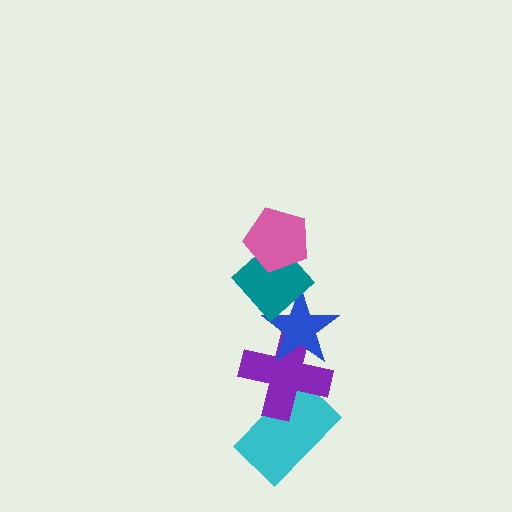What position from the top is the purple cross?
The purple cross is 4th from the top.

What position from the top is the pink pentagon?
The pink pentagon is 1st from the top.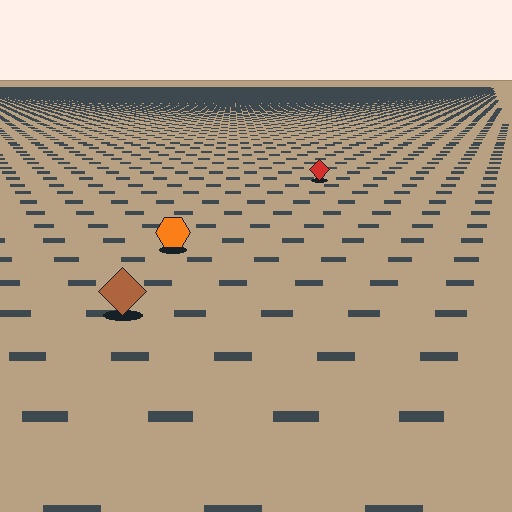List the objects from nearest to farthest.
From nearest to farthest: the brown diamond, the orange hexagon, the red diamond.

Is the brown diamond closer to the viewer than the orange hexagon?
Yes. The brown diamond is closer — you can tell from the texture gradient: the ground texture is coarser near it.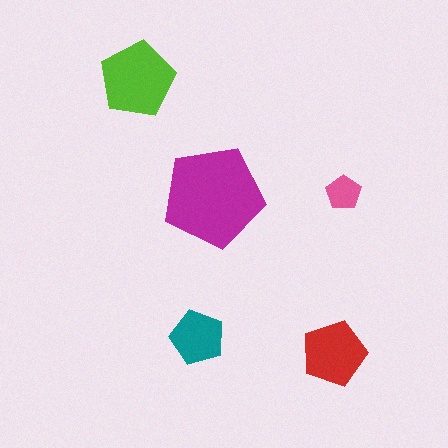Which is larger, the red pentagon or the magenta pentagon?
The magenta one.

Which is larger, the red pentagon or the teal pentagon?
The red one.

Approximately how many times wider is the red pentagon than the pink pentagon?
About 2 times wider.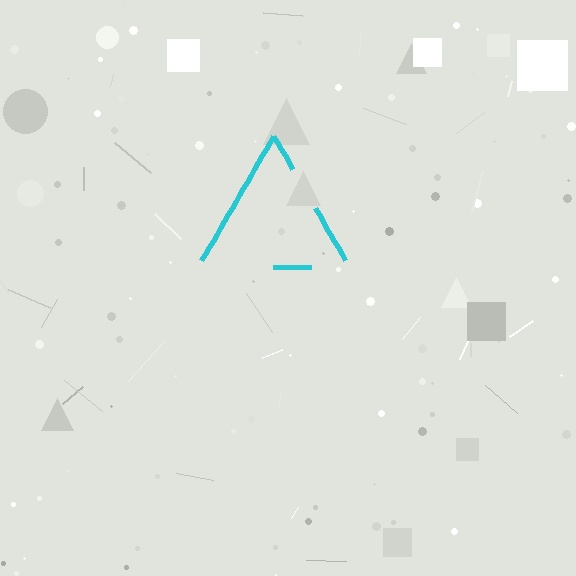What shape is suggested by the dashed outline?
The dashed outline suggests a triangle.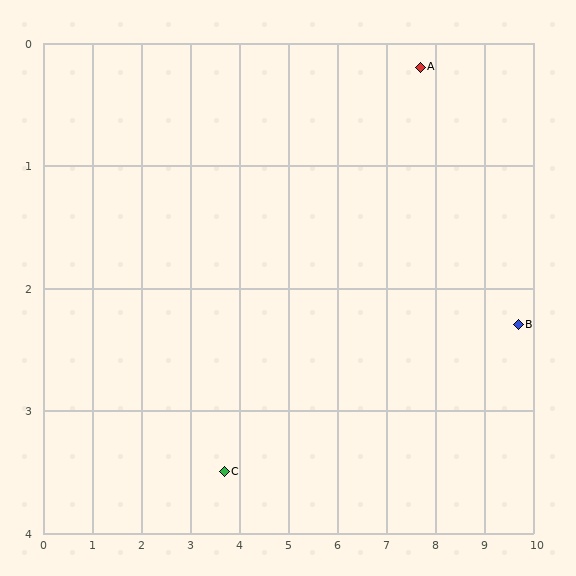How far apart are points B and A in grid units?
Points B and A are about 2.9 grid units apart.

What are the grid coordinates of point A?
Point A is at approximately (7.7, 0.2).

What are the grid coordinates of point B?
Point B is at approximately (9.7, 2.3).